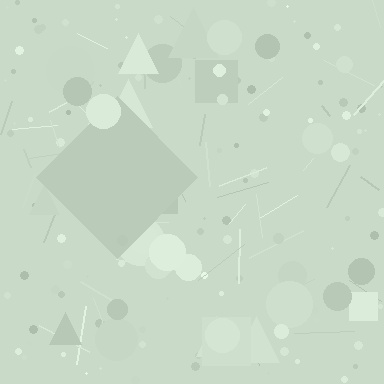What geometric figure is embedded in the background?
A diamond is embedded in the background.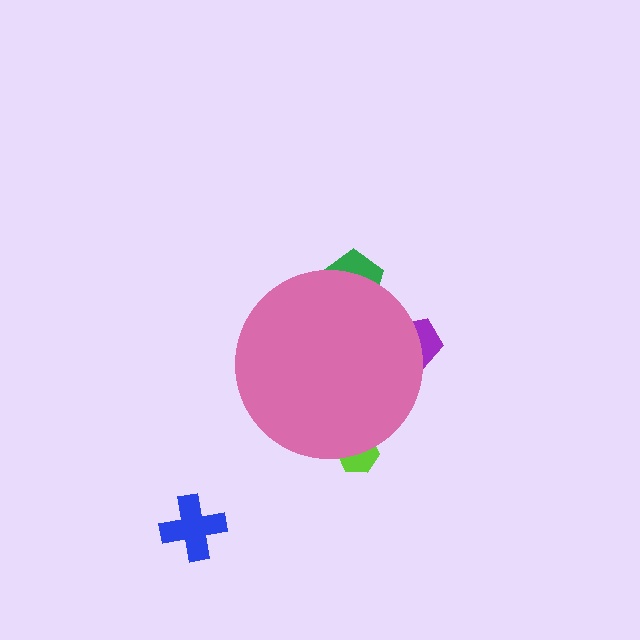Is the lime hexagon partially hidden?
Yes, the lime hexagon is partially hidden behind the pink circle.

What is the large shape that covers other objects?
A pink circle.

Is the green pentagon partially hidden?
Yes, the green pentagon is partially hidden behind the pink circle.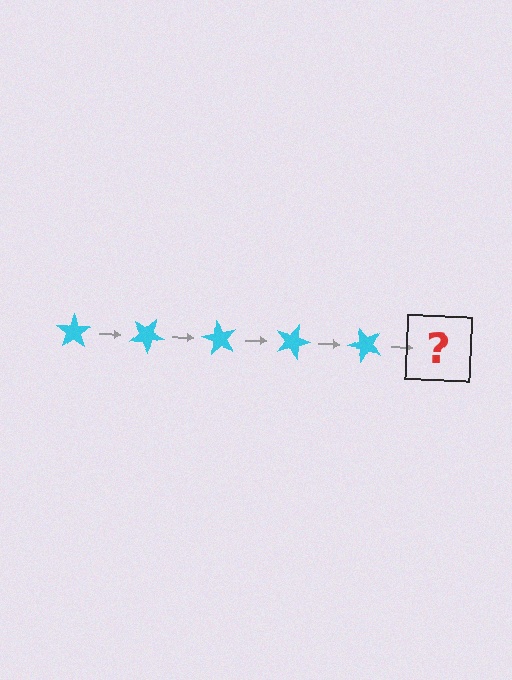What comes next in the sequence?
The next element should be a cyan star rotated 150 degrees.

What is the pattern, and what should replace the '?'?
The pattern is that the star rotates 30 degrees each step. The '?' should be a cyan star rotated 150 degrees.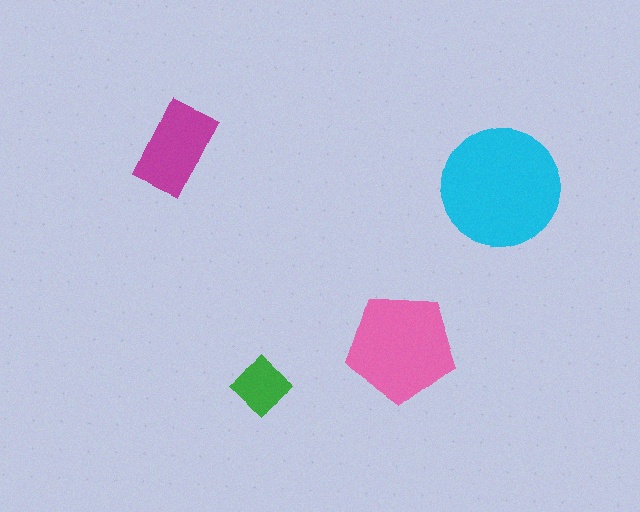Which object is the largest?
The cyan circle.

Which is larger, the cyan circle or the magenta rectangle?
The cyan circle.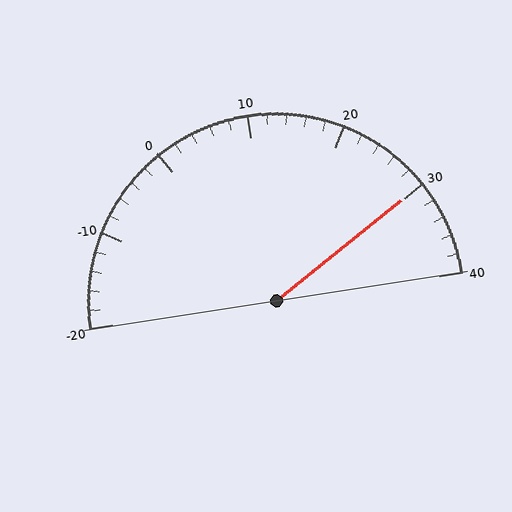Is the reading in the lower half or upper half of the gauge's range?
The reading is in the upper half of the range (-20 to 40).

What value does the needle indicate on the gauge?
The needle indicates approximately 30.